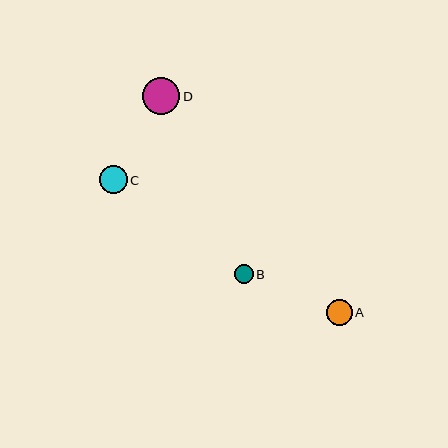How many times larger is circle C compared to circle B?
Circle C is approximately 1.5 times the size of circle B.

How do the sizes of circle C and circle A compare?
Circle C and circle A are approximately the same size.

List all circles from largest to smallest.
From largest to smallest: D, C, A, B.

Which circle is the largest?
Circle D is the largest with a size of approximately 37 pixels.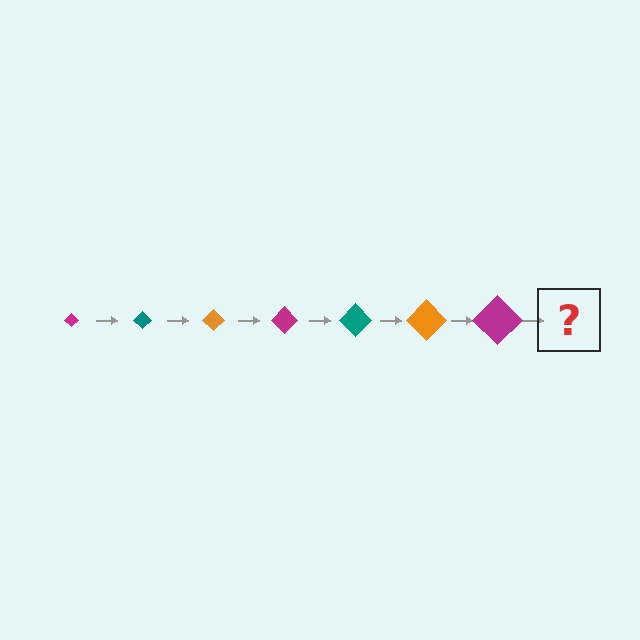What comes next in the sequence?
The next element should be a teal diamond, larger than the previous one.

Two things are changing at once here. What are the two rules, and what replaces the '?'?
The two rules are that the diamond grows larger each step and the color cycles through magenta, teal, and orange. The '?' should be a teal diamond, larger than the previous one.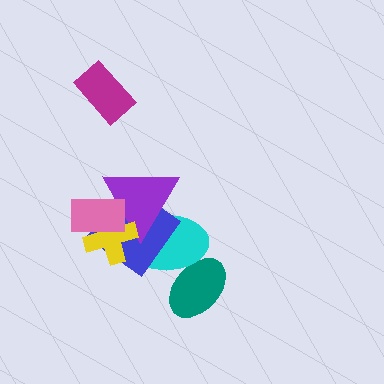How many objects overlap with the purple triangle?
4 objects overlap with the purple triangle.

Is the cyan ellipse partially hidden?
Yes, it is partially covered by another shape.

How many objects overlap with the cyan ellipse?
4 objects overlap with the cyan ellipse.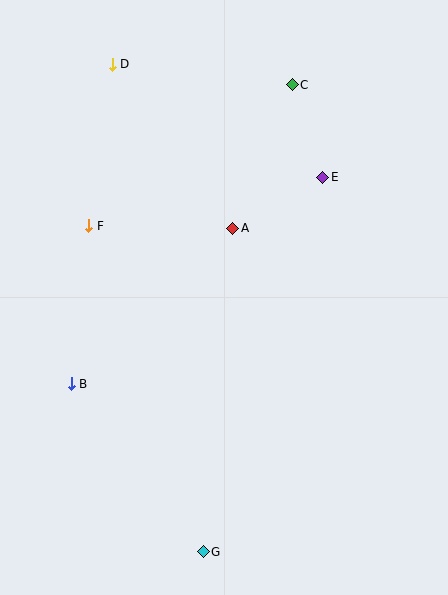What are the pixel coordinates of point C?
Point C is at (292, 85).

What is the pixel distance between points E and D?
The distance between E and D is 239 pixels.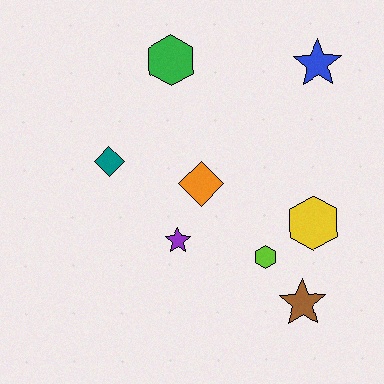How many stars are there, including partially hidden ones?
There are 3 stars.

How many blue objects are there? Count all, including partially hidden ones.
There is 1 blue object.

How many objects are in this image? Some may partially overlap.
There are 8 objects.